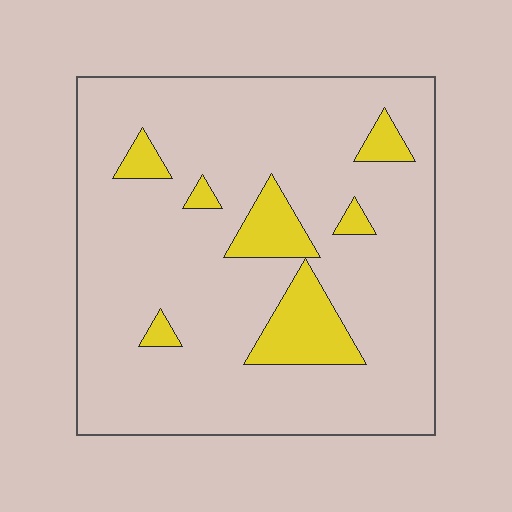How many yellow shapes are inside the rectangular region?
7.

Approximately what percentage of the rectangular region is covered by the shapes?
Approximately 15%.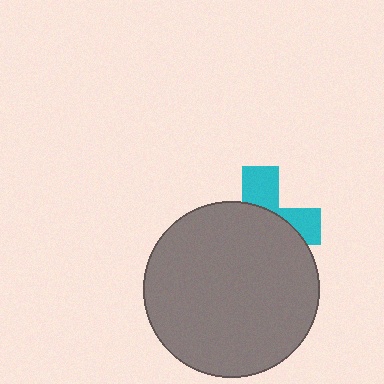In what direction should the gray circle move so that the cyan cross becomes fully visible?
The gray circle should move down. That is the shortest direction to clear the overlap and leave the cyan cross fully visible.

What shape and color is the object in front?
The object in front is a gray circle.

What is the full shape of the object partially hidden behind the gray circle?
The partially hidden object is a cyan cross.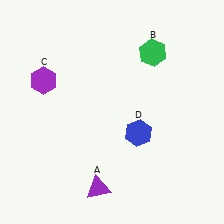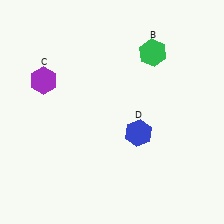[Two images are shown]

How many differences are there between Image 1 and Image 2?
There is 1 difference between the two images.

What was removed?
The purple triangle (A) was removed in Image 2.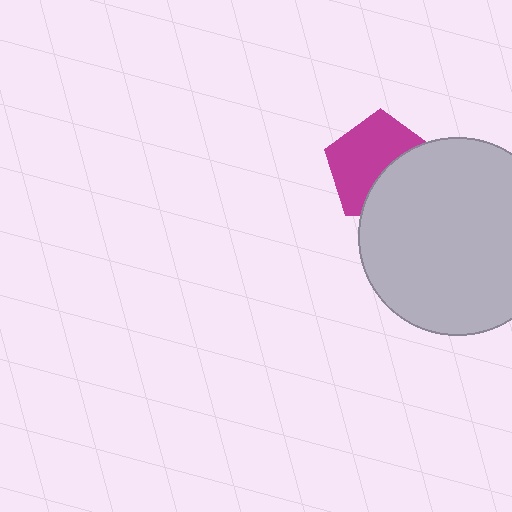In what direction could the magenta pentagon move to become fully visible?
The magenta pentagon could move toward the upper-left. That would shift it out from behind the light gray circle entirely.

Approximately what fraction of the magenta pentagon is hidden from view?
Roughly 40% of the magenta pentagon is hidden behind the light gray circle.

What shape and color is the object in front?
The object in front is a light gray circle.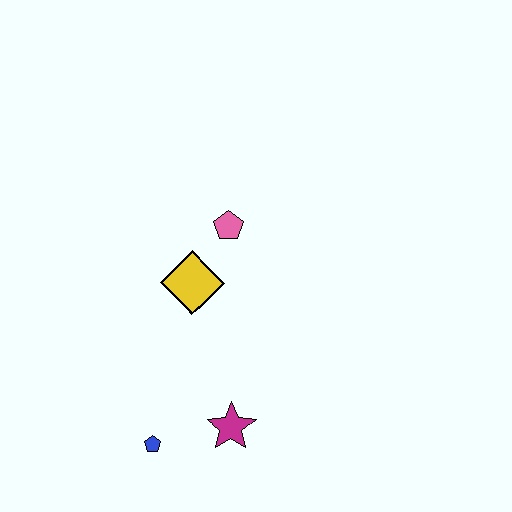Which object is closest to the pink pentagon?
The yellow diamond is closest to the pink pentagon.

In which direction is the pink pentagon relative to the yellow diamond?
The pink pentagon is above the yellow diamond.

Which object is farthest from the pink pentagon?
The blue pentagon is farthest from the pink pentagon.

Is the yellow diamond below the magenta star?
No